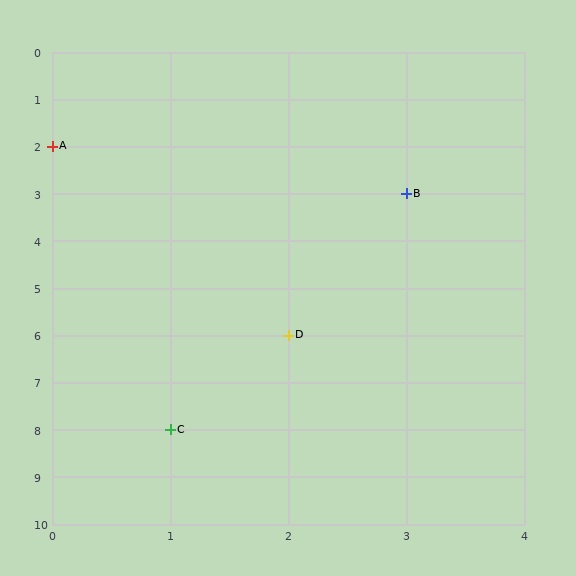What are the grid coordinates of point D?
Point D is at grid coordinates (2, 6).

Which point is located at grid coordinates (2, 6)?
Point D is at (2, 6).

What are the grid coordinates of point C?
Point C is at grid coordinates (1, 8).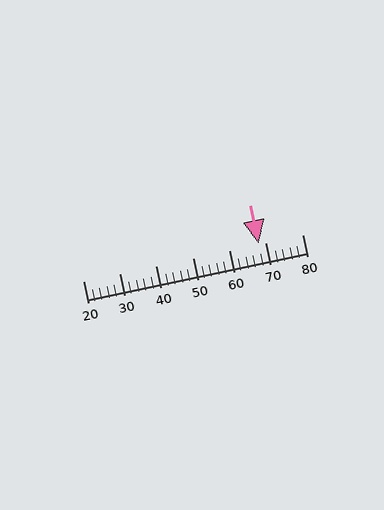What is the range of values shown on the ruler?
The ruler shows values from 20 to 80.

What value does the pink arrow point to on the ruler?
The pink arrow points to approximately 68.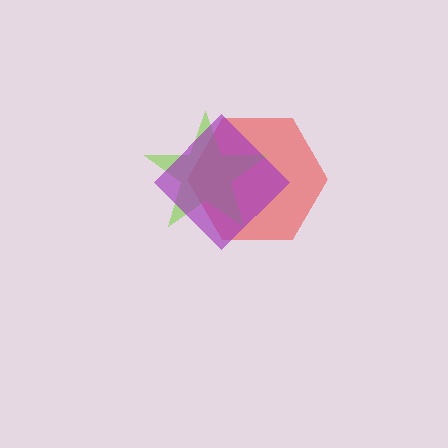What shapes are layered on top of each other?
The layered shapes are: a red hexagon, a lime star, a purple diamond.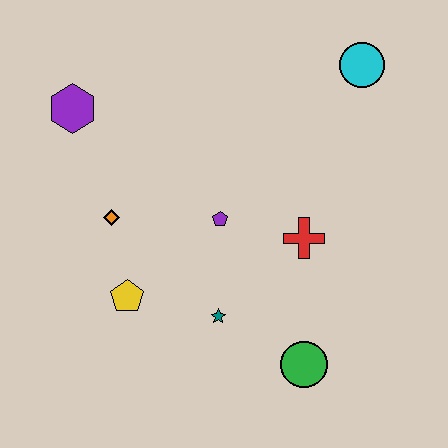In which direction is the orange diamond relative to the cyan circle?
The orange diamond is to the left of the cyan circle.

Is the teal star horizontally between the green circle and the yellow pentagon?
Yes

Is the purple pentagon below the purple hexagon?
Yes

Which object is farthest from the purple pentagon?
The cyan circle is farthest from the purple pentagon.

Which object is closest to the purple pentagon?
The red cross is closest to the purple pentagon.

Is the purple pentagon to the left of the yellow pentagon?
No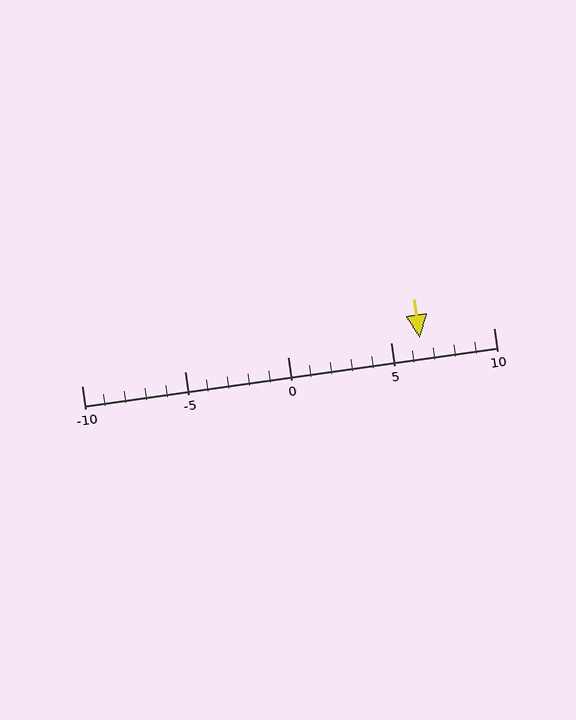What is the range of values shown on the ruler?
The ruler shows values from -10 to 10.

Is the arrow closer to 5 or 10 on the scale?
The arrow is closer to 5.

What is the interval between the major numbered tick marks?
The major tick marks are spaced 5 units apart.